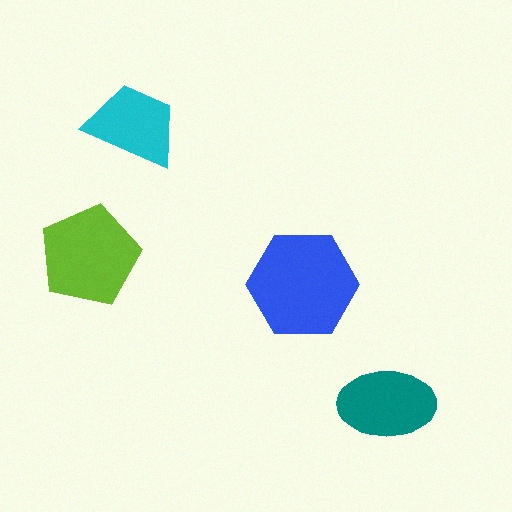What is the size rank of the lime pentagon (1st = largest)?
2nd.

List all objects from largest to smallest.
The blue hexagon, the lime pentagon, the teal ellipse, the cyan trapezoid.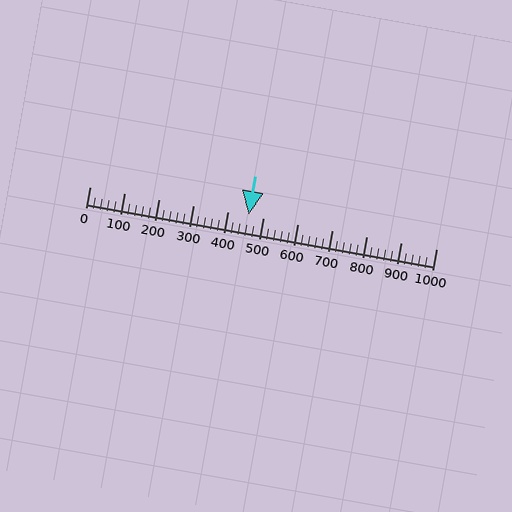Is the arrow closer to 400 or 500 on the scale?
The arrow is closer to 500.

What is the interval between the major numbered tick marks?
The major tick marks are spaced 100 units apart.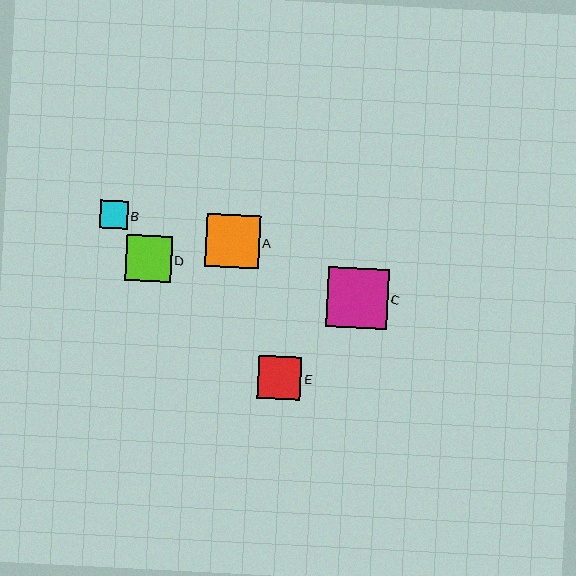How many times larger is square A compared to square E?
Square A is approximately 1.2 times the size of square E.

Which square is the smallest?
Square B is the smallest with a size of approximately 28 pixels.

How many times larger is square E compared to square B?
Square E is approximately 1.5 times the size of square B.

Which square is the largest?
Square C is the largest with a size of approximately 60 pixels.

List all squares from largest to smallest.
From largest to smallest: C, A, D, E, B.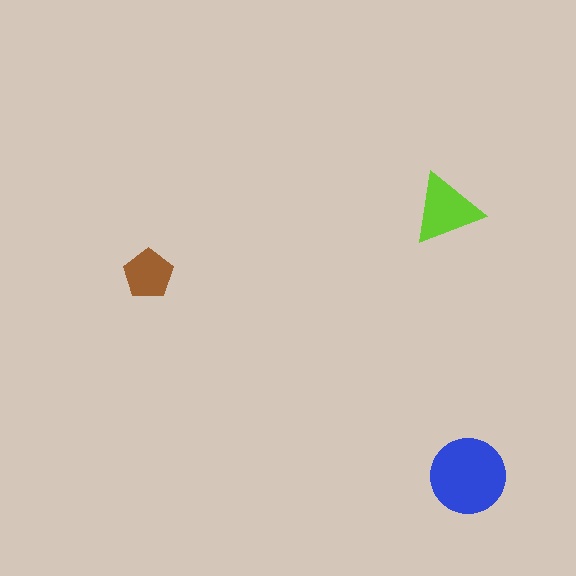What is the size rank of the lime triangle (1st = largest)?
2nd.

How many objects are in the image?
There are 3 objects in the image.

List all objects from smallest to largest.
The brown pentagon, the lime triangle, the blue circle.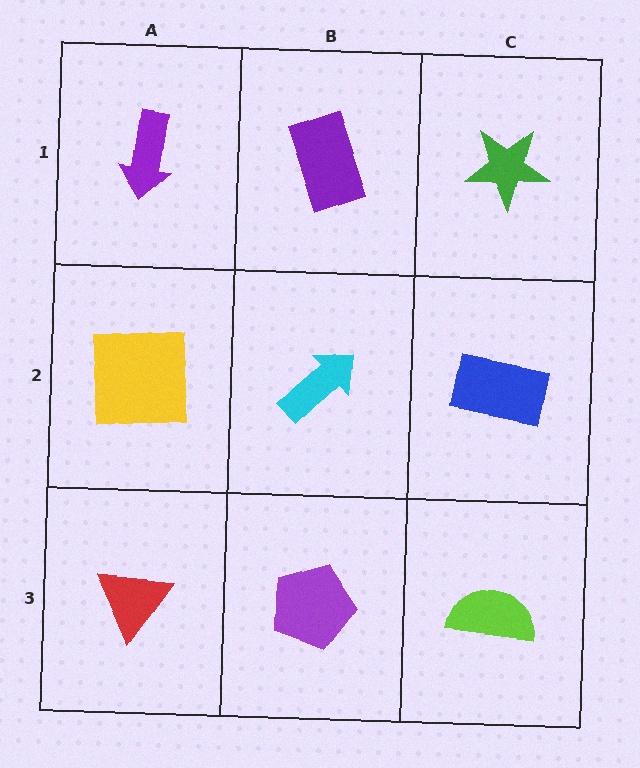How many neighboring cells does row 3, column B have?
3.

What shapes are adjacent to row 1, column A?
A yellow square (row 2, column A), a purple rectangle (row 1, column B).